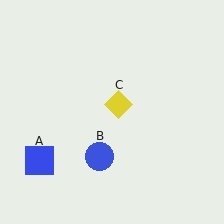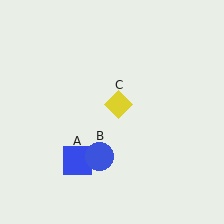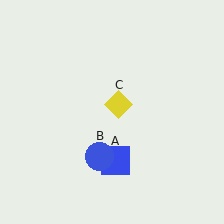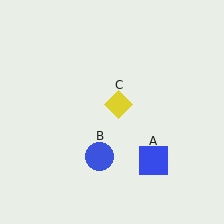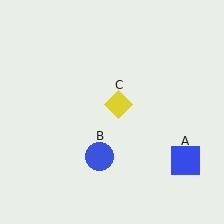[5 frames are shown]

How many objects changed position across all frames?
1 object changed position: blue square (object A).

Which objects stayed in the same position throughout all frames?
Blue circle (object B) and yellow diamond (object C) remained stationary.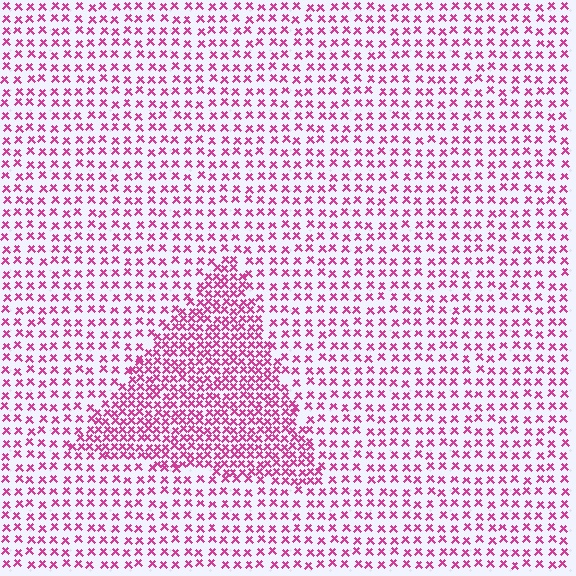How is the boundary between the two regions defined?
The boundary is defined by a change in element density (approximately 2.0x ratio). All elements are the same color, size, and shape.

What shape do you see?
I see a triangle.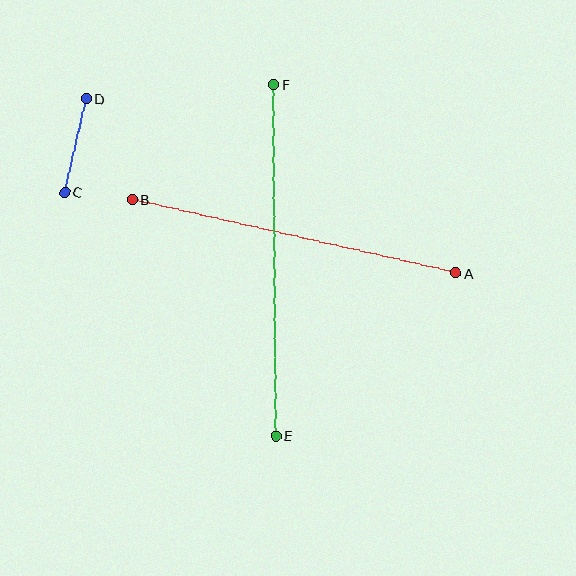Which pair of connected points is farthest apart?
Points E and F are farthest apart.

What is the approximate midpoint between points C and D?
The midpoint is at approximately (76, 145) pixels.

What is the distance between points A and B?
The distance is approximately 331 pixels.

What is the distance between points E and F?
The distance is approximately 352 pixels.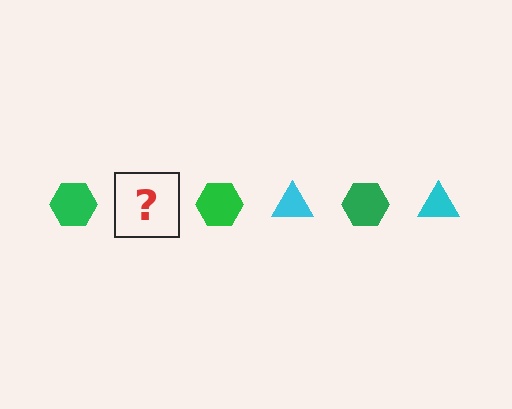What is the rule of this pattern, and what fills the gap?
The rule is that the pattern alternates between green hexagon and cyan triangle. The gap should be filled with a cyan triangle.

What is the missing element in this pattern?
The missing element is a cyan triangle.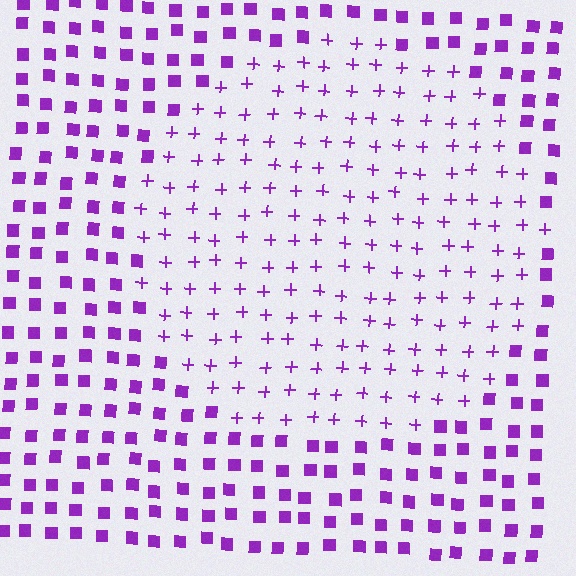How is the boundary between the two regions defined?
The boundary is defined by a change in element shape: plus signs inside vs. squares outside. All elements share the same color and spacing.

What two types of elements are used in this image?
The image uses plus signs inside the circle region and squares outside it.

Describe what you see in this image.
The image is filled with small purple elements arranged in a uniform grid. A circle-shaped region contains plus signs, while the surrounding area contains squares. The boundary is defined purely by the change in element shape.